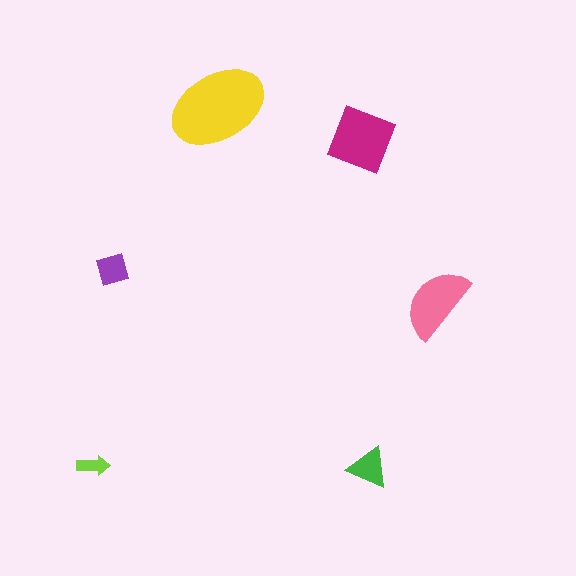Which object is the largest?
The yellow ellipse.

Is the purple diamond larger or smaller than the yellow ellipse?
Smaller.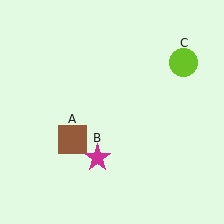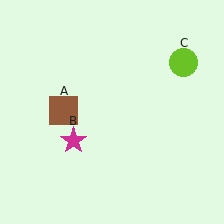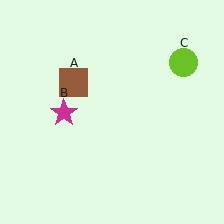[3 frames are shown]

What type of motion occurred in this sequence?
The brown square (object A), magenta star (object B) rotated clockwise around the center of the scene.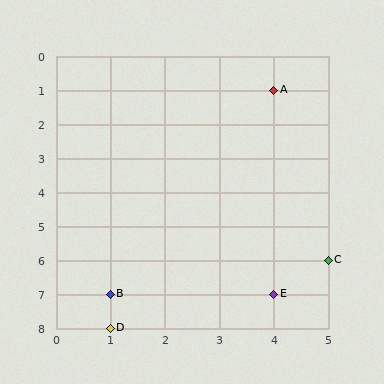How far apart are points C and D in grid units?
Points C and D are 4 columns and 2 rows apart (about 4.5 grid units diagonally).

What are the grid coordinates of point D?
Point D is at grid coordinates (1, 8).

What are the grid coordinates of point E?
Point E is at grid coordinates (4, 7).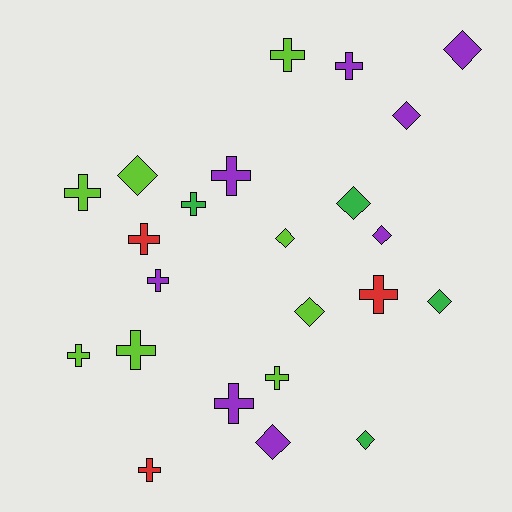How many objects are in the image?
There are 23 objects.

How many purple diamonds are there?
There are 4 purple diamonds.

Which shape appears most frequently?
Cross, with 13 objects.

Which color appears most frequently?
Purple, with 8 objects.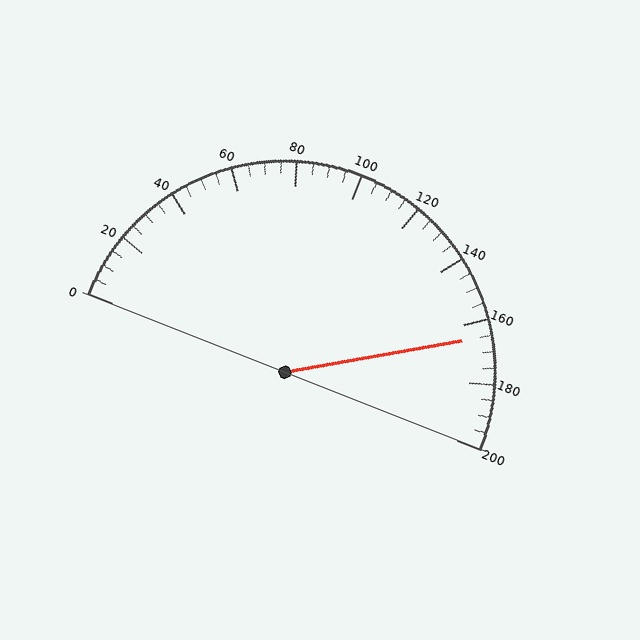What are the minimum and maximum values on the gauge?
The gauge ranges from 0 to 200.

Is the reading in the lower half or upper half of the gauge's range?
The reading is in the upper half of the range (0 to 200).